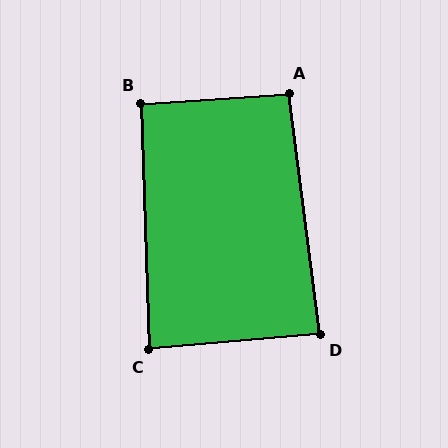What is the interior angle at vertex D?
Approximately 88 degrees (approximately right).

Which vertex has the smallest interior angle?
C, at approximately 87 degrees.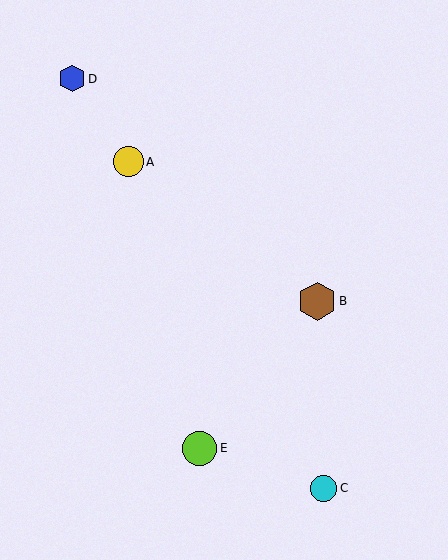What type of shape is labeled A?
Shape A is a yellow circle.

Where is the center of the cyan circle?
The center of the cyan circle is at (324, 488).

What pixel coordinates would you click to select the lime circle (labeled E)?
Click at (200, 448) to select the lime circle E.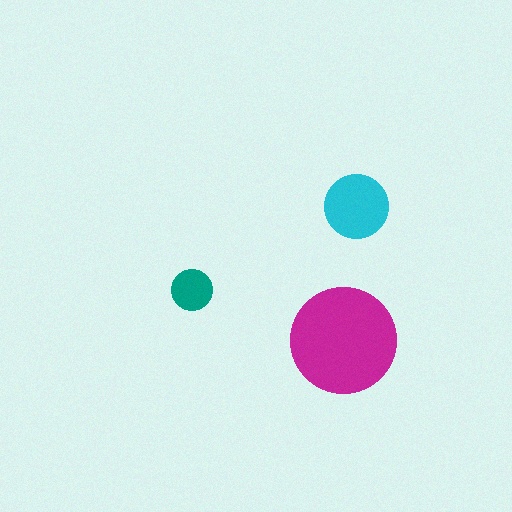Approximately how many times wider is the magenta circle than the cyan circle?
About 1.5 times wider.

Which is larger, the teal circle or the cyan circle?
The cyan one.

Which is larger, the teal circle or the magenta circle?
The magenta one.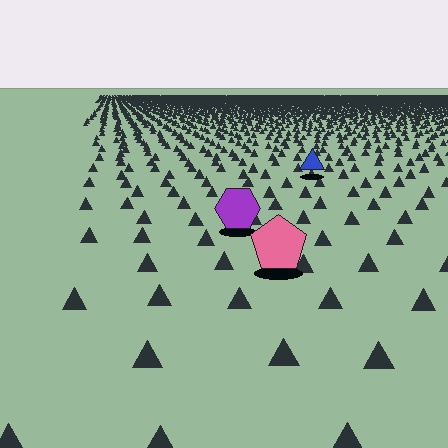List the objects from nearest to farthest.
From nearest to farthest: the pink pentagon, the purple hexagon, the blue triangle.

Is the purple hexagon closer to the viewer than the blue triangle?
Yes. The purple hexagon is closer — you can tell from the texture gradient: the ground texture is coarser near it.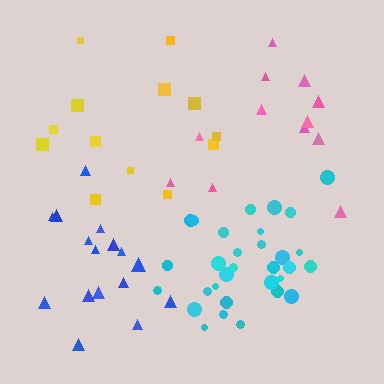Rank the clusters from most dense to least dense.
cyan, blue, pink, yellow.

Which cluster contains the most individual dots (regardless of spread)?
Cyan (31).